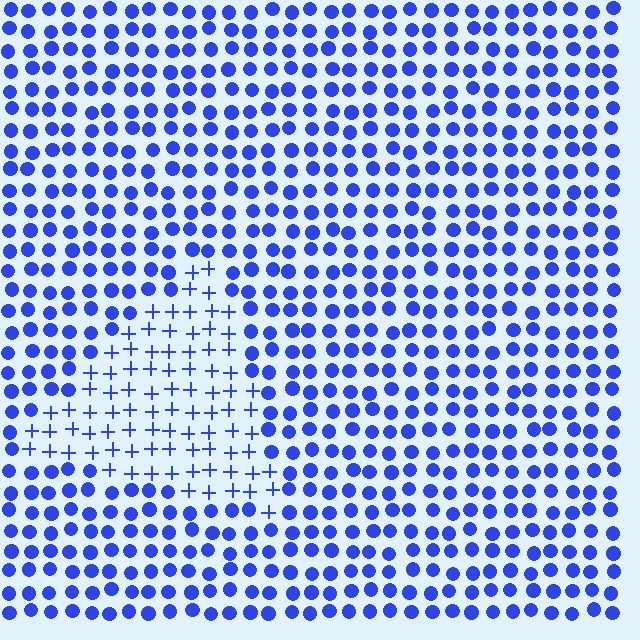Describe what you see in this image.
The image is filled with small blue elements arranged in a uniform grid. A triangle-shaped region contains plus signs, while the surrounding area contains circles. The boundary is defined purely by the change in element shape.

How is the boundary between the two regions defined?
The boundary is defined by a change in element shape: plus signs inside vs. circles outside. All elements share the same color and spacing.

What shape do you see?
I see a triangle.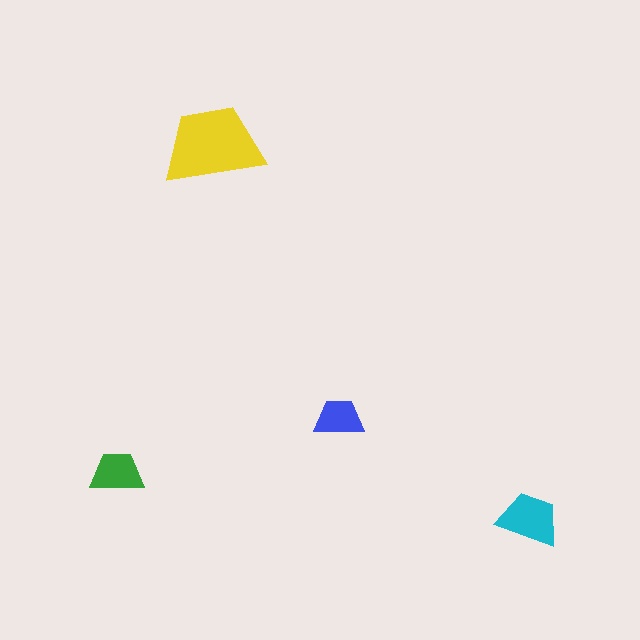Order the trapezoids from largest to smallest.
the yellow one, the cyan one, the green one, the blue one.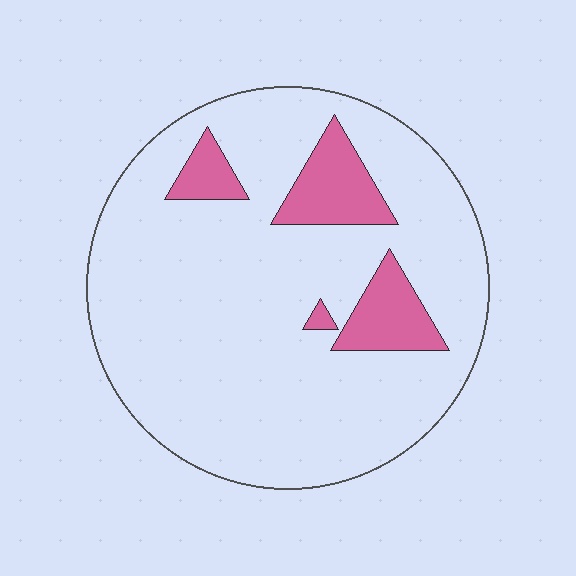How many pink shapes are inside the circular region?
4.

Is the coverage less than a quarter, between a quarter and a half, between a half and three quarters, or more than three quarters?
Less than a quarter.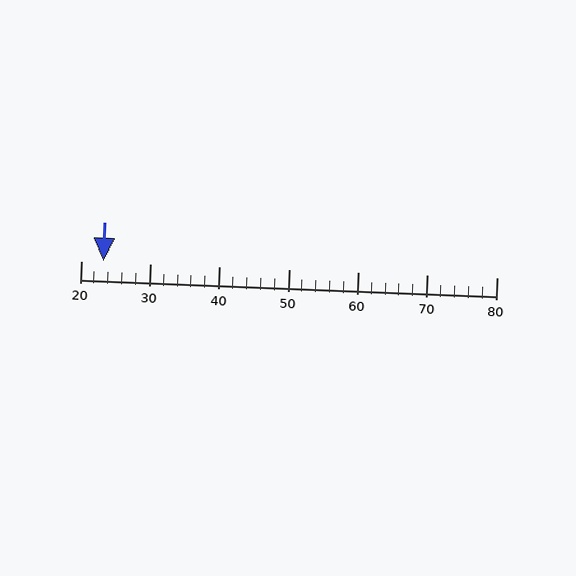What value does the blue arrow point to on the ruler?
The blue arrow points to approximately 23.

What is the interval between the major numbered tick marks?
The major tick marks are spaced 10 units apart.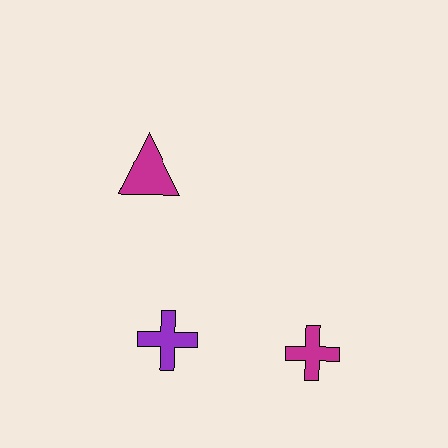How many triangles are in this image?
There is 1 triangle.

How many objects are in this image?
There are 3 objects.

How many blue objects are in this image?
There are no blue objects.